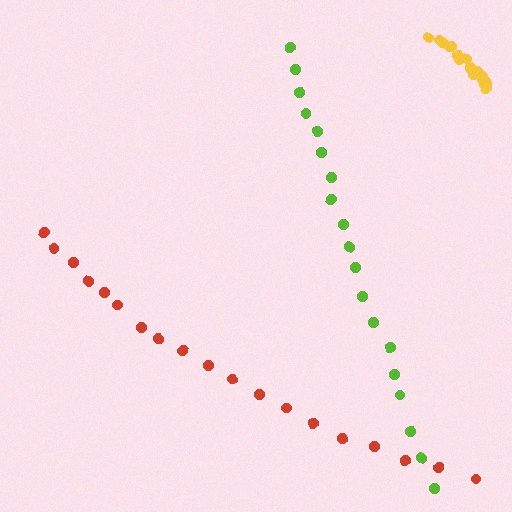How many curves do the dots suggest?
There are 3 distinct paths.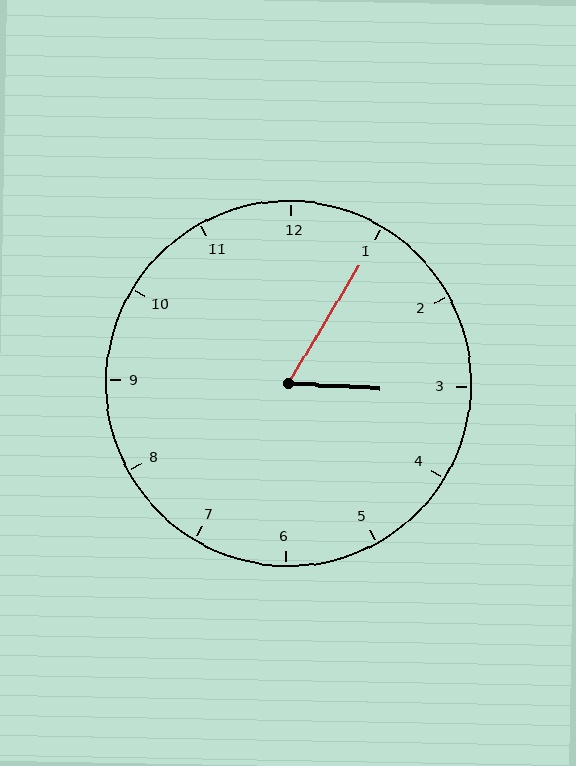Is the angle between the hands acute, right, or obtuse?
It is acute.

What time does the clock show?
3:05.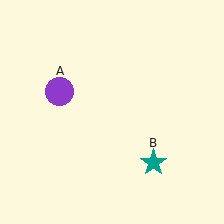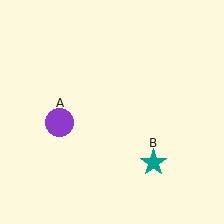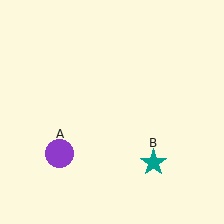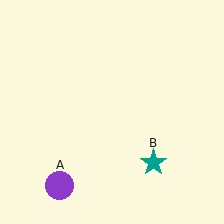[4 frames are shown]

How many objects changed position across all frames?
1 object changed position: purple circle (object A).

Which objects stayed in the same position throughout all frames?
Teal star (object B) remained stationary.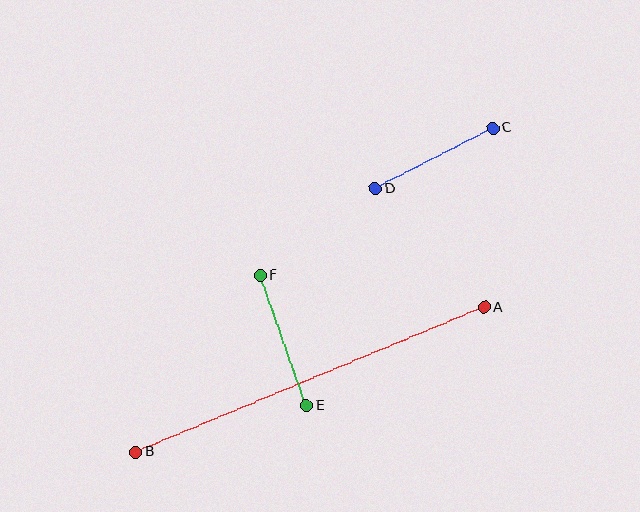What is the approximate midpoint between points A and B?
The midpoint is at approximately (310, 380) pixels.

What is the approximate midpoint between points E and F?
The midpoint is at approximately (283, 340) pixels.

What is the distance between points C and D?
The distance is approximately 132 pixels.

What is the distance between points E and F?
The distance is approximately 138 pixels.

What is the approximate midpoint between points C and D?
The midpoint is at approximately (434, 158) pixels.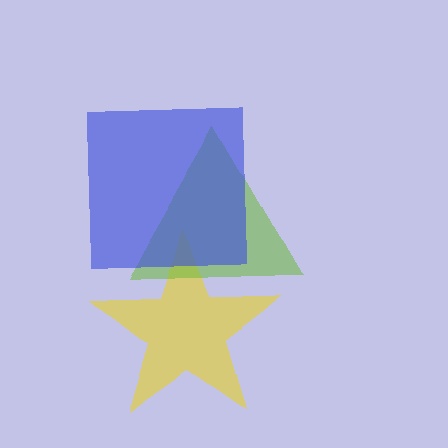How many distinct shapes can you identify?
There are 3 distinct shapes: a yellow star, a lime triangle, a blue square.